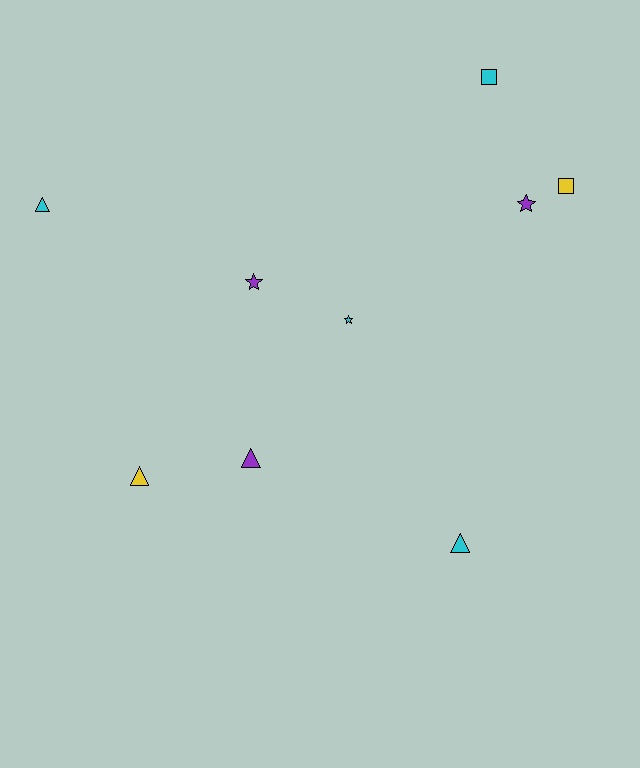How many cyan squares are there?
There is 1 cyan square.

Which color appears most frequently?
Cyan, with 4 objects.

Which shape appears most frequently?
Triangle, with 4 objects.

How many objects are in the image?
There are 9 objects.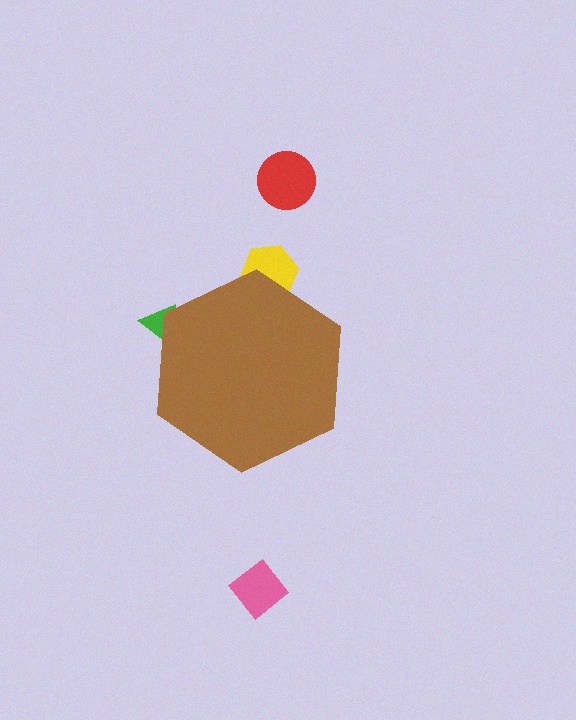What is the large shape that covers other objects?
A brown hexagon.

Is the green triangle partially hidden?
Yes, the green triangle is partially hidden behind the brown hexagon.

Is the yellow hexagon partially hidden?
Yes, the yellow hexagon is partially hidden behind the brown hexagon.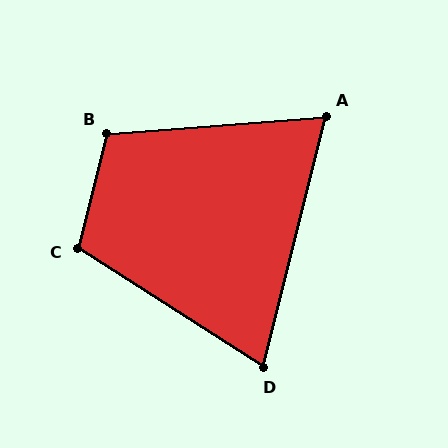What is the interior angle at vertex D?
Approximately 72 degrees (acute).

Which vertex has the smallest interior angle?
A, at approximately 71 degrees.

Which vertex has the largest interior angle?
C, at approximately 109 degrees.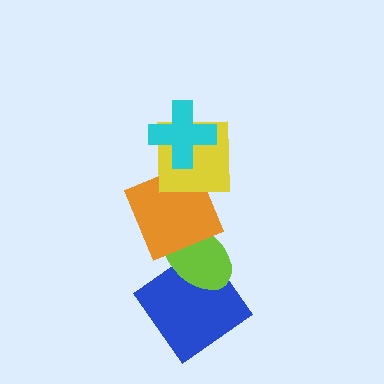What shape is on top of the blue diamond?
The lime ellipse is on top of the blue diamond.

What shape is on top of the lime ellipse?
The orange square is on top of the lime ellipse.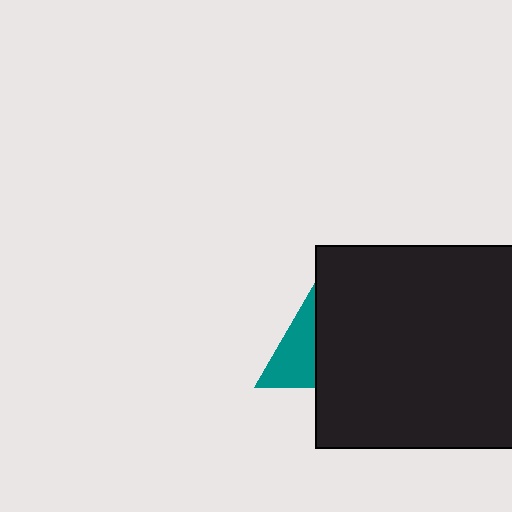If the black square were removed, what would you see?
You would see the complete teal triangle.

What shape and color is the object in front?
The object in front is a black square.